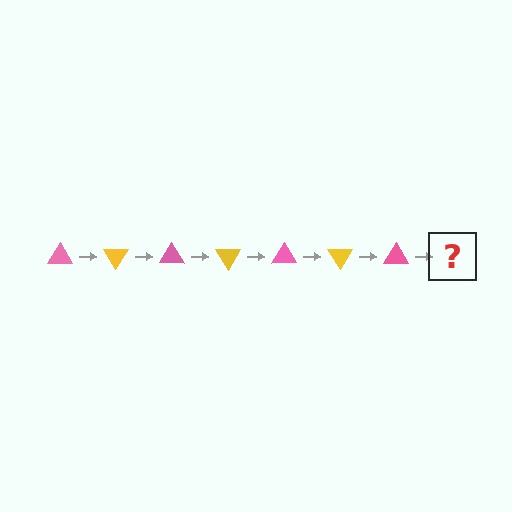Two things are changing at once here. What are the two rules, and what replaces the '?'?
The two rules are that it rotates 60 degrees each step and the color cycles through pink and yellow. The '?' should be a yellow triangle, rotated 420 degrees from the start.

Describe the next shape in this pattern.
It should be a yellow triangle, rotated 420 degrees from the start.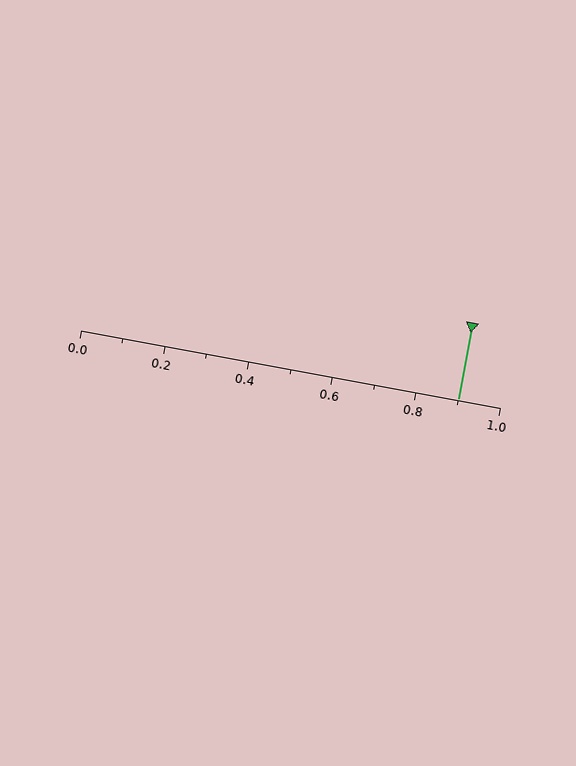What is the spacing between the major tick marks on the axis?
The major ticks are spaced 0.2 apart.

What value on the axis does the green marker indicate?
The marker indicates approximately 0.9.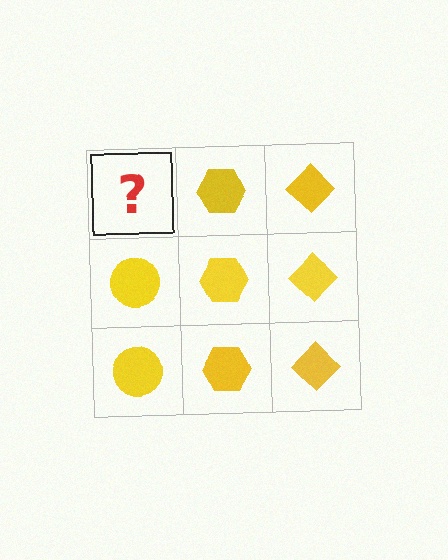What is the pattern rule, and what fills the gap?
The rule is that each column has a consistent shape. The gap should be filled with a yellow circle.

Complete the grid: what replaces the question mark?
The question mark should be replaced with a yellow circle.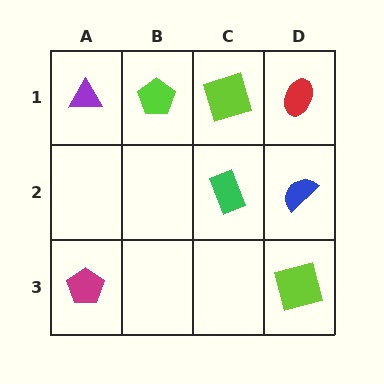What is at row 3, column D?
A lime square.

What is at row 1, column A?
A purple triangle.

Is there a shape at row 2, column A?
No, that cell is empty.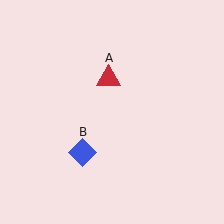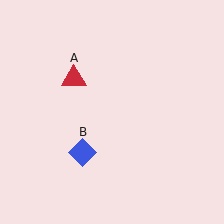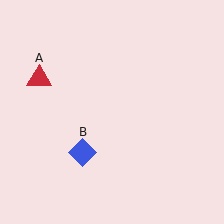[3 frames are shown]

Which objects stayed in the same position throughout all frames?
Blue diamond (object B) remained stationary.